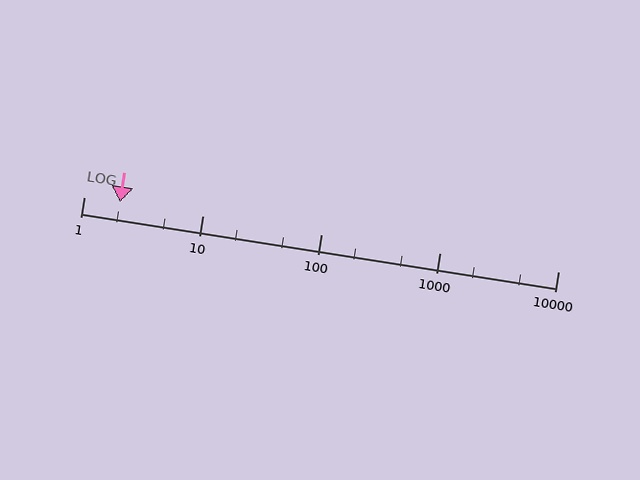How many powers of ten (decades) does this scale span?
The scale spans 4 decades, from 1 to 10000.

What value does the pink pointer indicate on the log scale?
The pointer indicates approximately 2.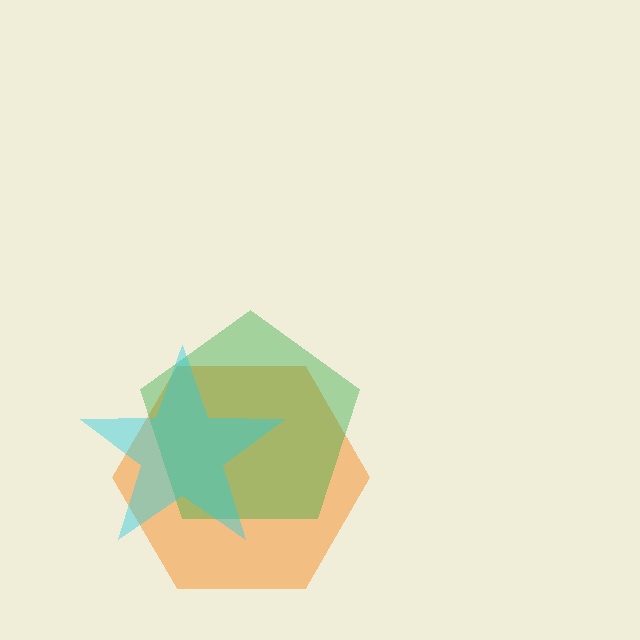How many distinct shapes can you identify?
There are 3 distinct shapes: an orange hexagon, a green pentagon, a cyan star.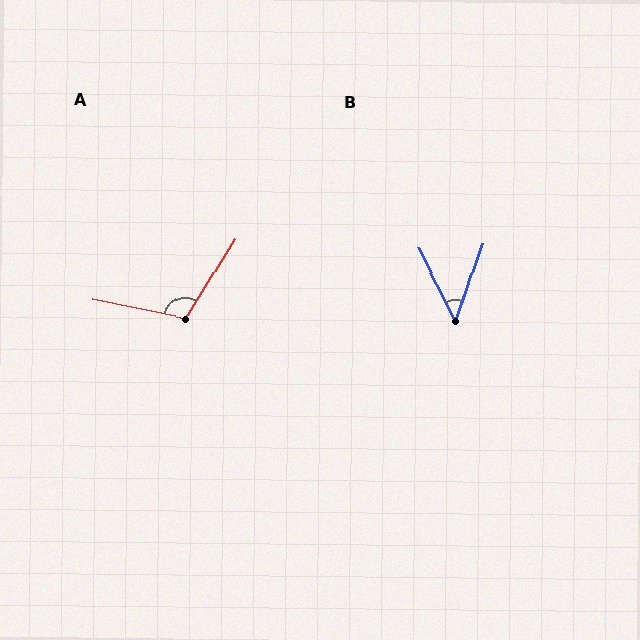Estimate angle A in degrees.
Approximately 110 degrees.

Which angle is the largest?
A, at approximately 110 degrees.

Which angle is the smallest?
B, at approximately 45 degrees.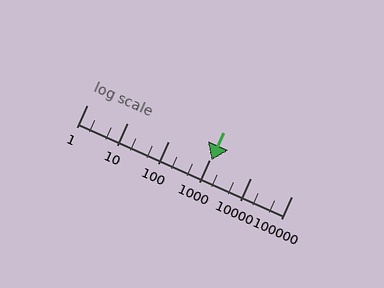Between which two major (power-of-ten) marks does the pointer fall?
The pointer is between 1000 and 10000.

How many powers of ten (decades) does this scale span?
The scale spans 5 decades, from 1 to 100000.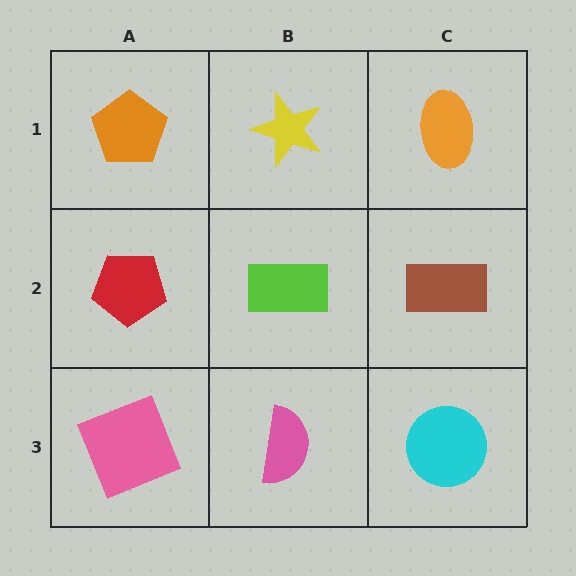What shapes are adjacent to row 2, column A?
An orange pentagon (row 1, column A), a pink square (row 3, column A), a lime rectangle (row 2, column B).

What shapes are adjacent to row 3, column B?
A lime rectangle (row 2, column B), a pink square (row 3, column A), a cyan circle (row 3, column C).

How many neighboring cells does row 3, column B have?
3.